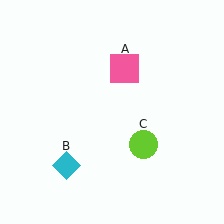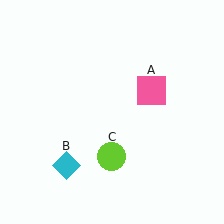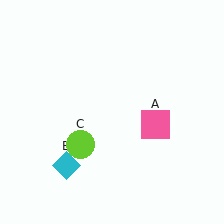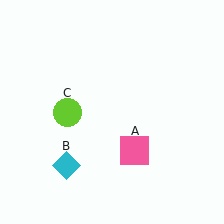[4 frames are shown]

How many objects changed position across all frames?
2 objects changed position: pink square (object A), lime circle (object C).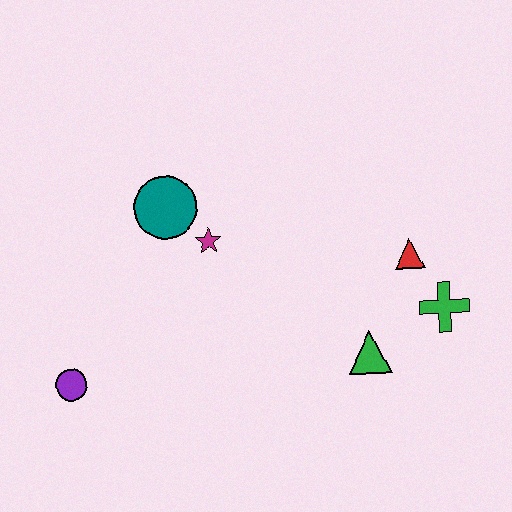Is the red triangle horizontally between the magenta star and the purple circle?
No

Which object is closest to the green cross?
The red triangle is closest to the green cross.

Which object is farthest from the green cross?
The purple circle is farthest from the green cross.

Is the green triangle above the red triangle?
No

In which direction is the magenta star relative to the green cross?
The magenta star is to the left of the green cross.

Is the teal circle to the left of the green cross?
Yes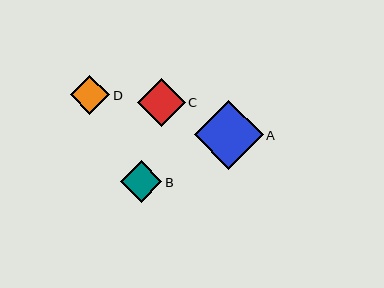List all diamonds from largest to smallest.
From largest to smallest: A, C, B, D.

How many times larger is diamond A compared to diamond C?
Diamond A is approximately 1.4 times the size of diamond C.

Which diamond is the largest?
Diamond A is the largest with a size of approximately 69 pixels.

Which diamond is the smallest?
Diamond D is the smallest with a size of approximately 39 pixels.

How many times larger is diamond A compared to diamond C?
Diamond A is approximately 1.4 times the size of diamond C.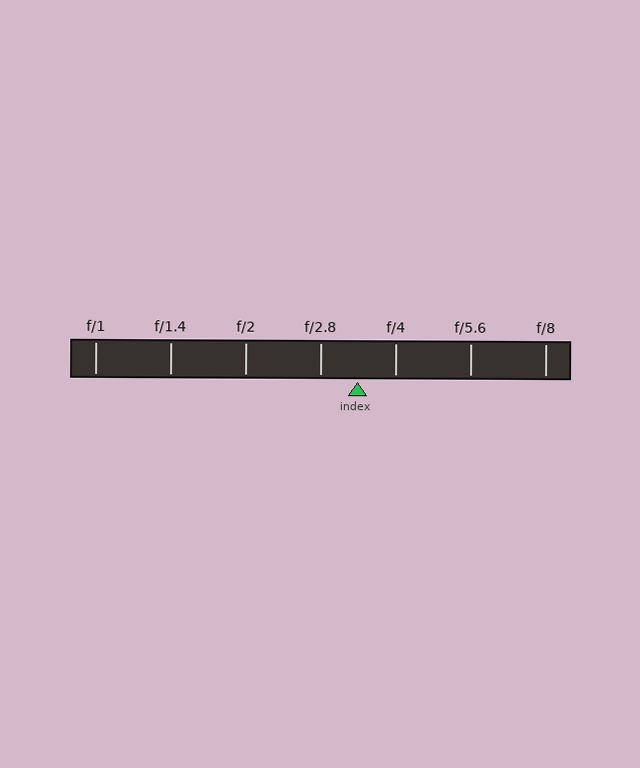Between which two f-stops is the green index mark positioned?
The index mark is between f/2.8 and f/4.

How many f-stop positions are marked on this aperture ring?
There are 7 f-stop positions marked.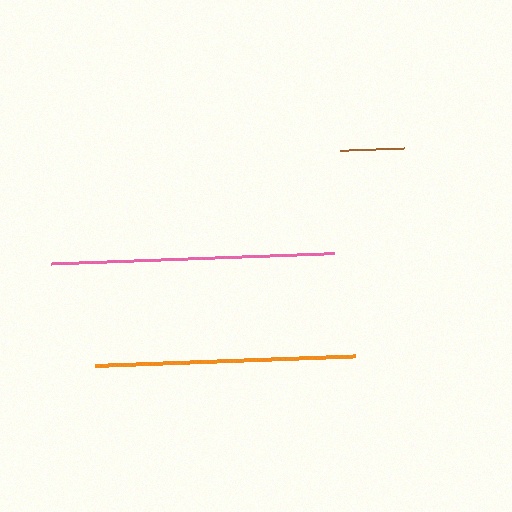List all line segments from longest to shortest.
From longest to shortest: pink, orange, brown.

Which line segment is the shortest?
The brown line is the shortest at approximately 65 pixels.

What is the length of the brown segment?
The brown segment is approximately 65 pixels long.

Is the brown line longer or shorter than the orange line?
The orange line is longer than the brown line.